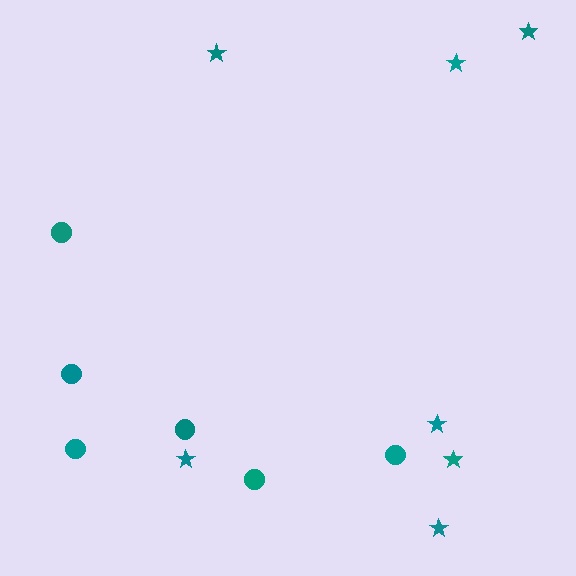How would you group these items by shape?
There are 2 groups: one group of stars (7) and one group of circles (6).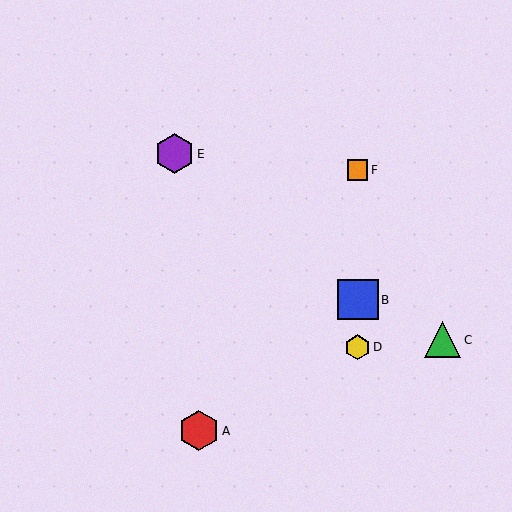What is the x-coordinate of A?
Object A is at x≈199.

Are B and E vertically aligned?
No, B is at x≈358 and E is at x≈174.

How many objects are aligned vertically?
3 objects (B, D, F) are aligned vertically.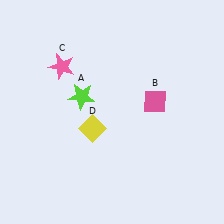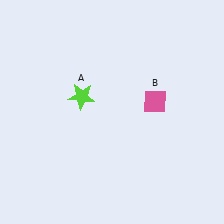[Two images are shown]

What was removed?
The yellow diamond (D), the pink star (C) were removed in Image 2.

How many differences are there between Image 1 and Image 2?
There are 2 differences between the two images.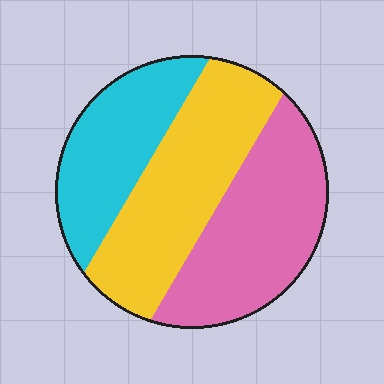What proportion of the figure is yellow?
Yellow takes up about three eighths (3/8) of the figure.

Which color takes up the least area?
Cyan, at roughly 25%.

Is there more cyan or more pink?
Pink.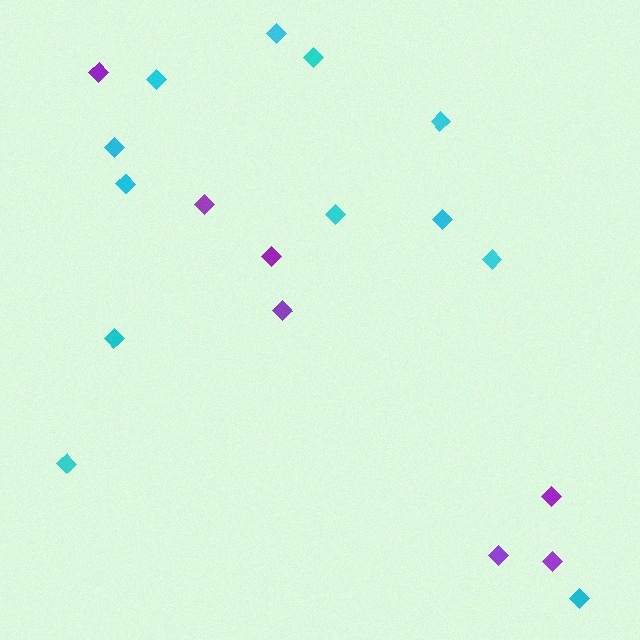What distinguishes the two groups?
There are 2 groups: one group of cyan diamonds (12) and one group of purple diamonds (7).